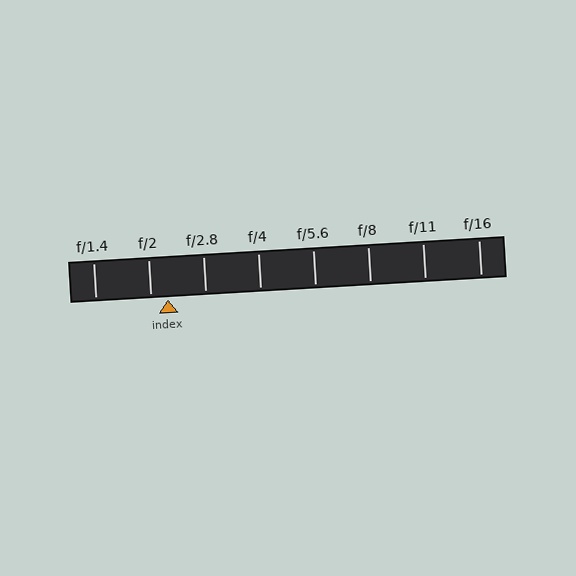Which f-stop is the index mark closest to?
The index mark is closest to f/2.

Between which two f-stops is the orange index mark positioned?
The index mark is between f/2 and f/2.8.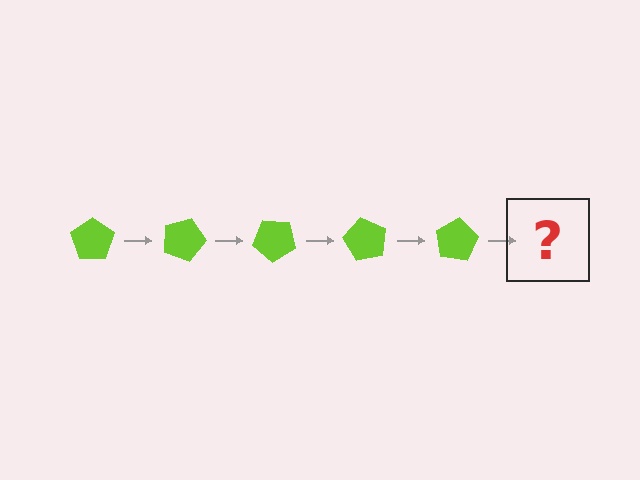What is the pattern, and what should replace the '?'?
The pattern is that the pentagon rotates 20 degrees each step. The '?' should be a lime pentagon rotated 100 degrees.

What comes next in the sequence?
The next element should be a lime pentagon rotated 100 degrees.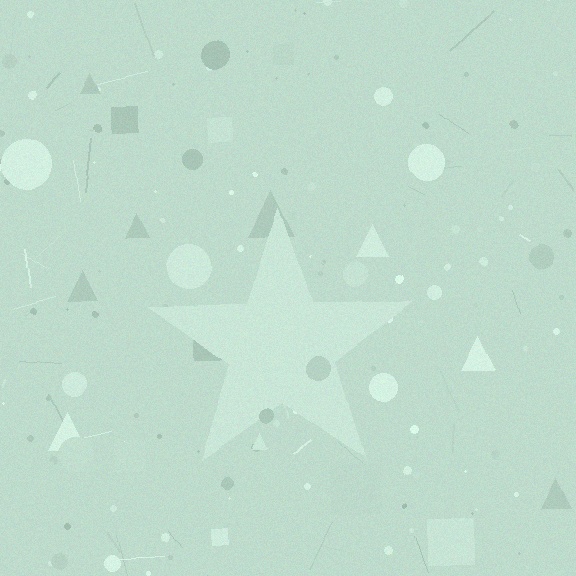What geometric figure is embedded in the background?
A star is embedded in the background.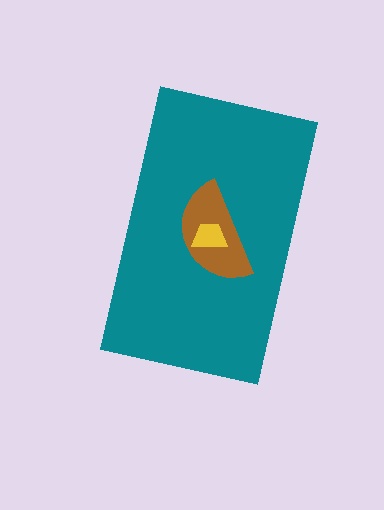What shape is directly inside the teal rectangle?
The brown semicircle.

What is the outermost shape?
The teal rectangle.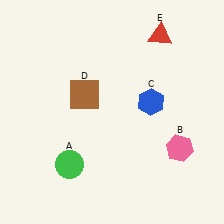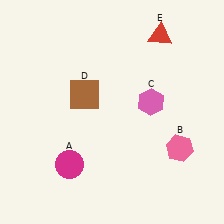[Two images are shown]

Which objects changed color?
A changed from green to magenta. C changed from blue to pink.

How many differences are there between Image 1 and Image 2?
There are 2 differences between the two images.